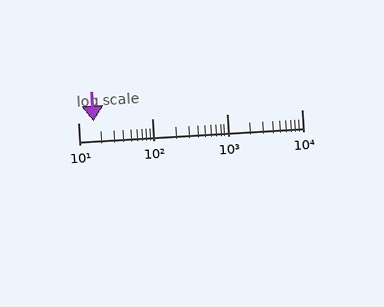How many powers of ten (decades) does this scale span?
The scale spans 3 decades, from 10 to 10000.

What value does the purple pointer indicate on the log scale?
The pointer indicates approximately 16.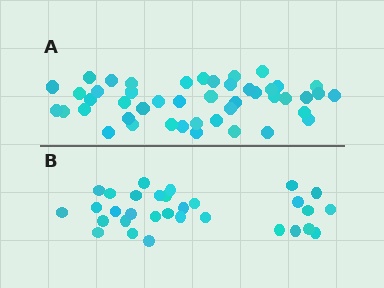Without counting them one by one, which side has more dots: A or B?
Region A (the top region) has more dots.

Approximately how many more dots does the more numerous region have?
Region A has approximately 15 more dots than region B.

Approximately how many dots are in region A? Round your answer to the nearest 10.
About 50 dots. (The exact count is 46, which rounds to 50.)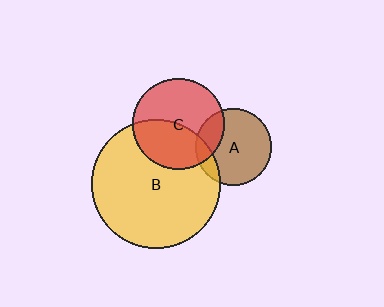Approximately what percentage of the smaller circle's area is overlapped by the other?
Approximately 45%.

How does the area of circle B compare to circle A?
Approximately 2.8 times.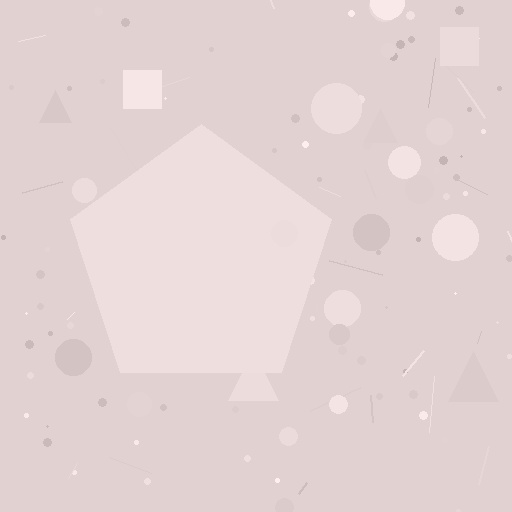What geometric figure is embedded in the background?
A pentagon is embedded in the background.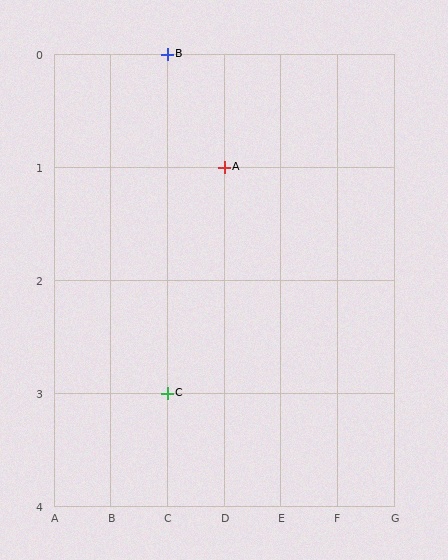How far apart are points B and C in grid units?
Points B and C are 3 rows apart.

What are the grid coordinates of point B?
Point B is at grid coordinates (C, 0).